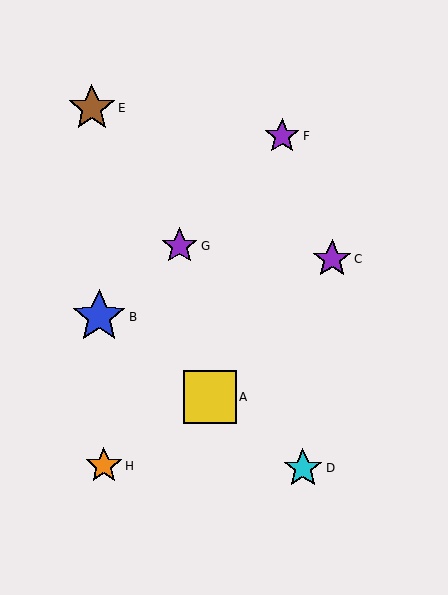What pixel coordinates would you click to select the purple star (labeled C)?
Click at (332, 259) to select the purple star C.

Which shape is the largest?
The blue star (labeled B) is the largest.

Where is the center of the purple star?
The center of the purple star is at (332, 259).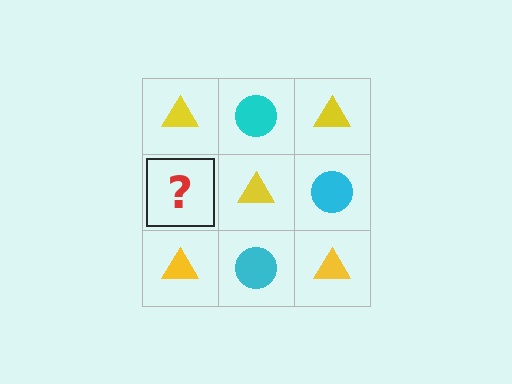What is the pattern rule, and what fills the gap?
The rule is that it alternates yellow triangle and cyan circle in a checkerboard pattern. The gap should be filled with a cyan circle.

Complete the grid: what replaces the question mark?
The question mark should be replaced with a cyan circle.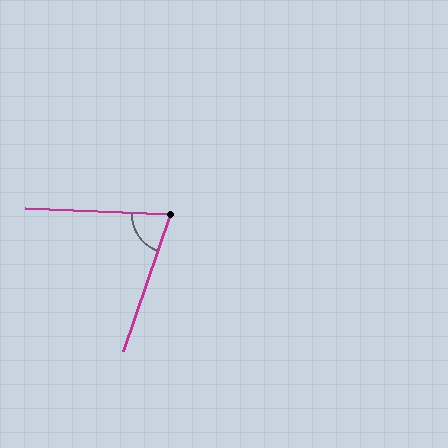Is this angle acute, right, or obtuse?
It is acute.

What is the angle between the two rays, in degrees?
Approximately 73 degrees.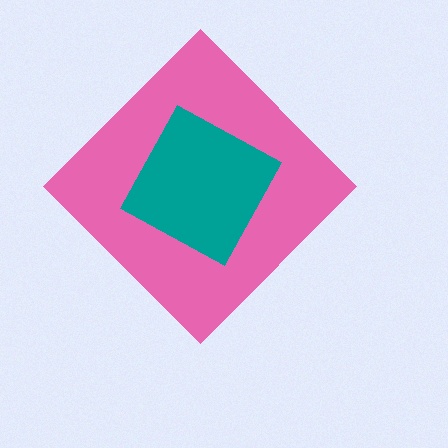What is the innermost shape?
The teal square.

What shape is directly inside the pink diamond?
The teal square.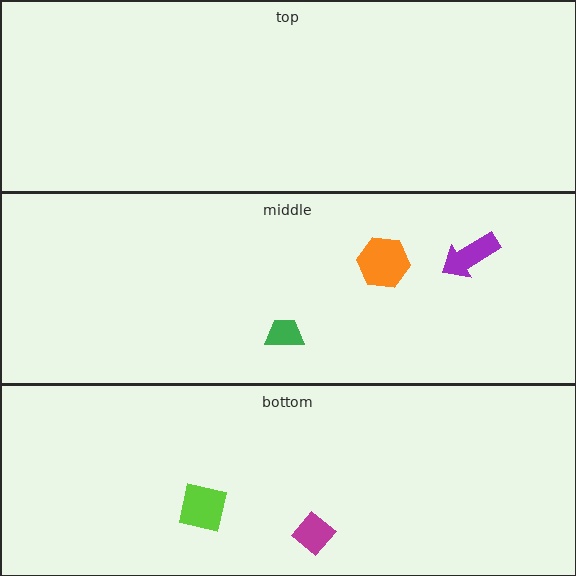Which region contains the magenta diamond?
The bottom region.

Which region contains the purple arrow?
The middle region.